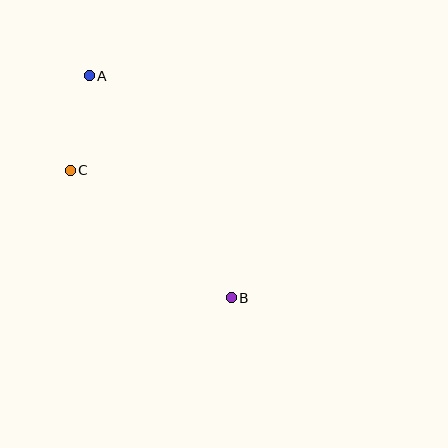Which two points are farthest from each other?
Points A and B are farthest from each other.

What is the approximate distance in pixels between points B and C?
The distance between B and C is approximately 205 pixels.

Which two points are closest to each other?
Points A and C are closest to each other.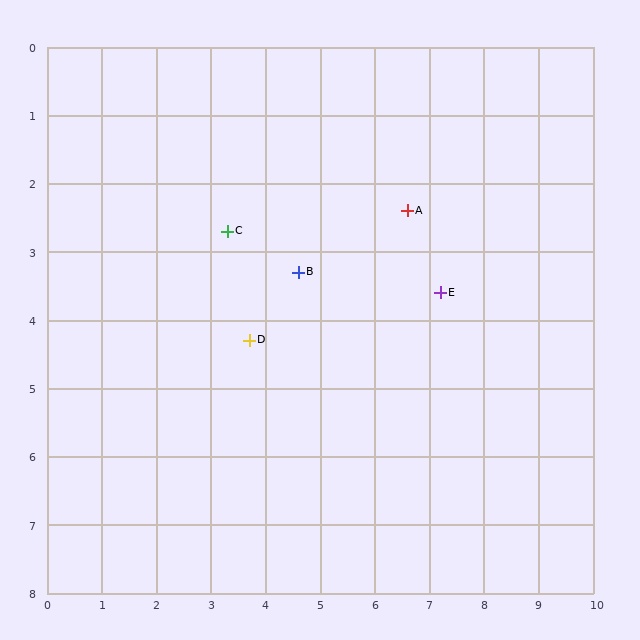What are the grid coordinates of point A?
Point A is at approximately (6.6, 2.4).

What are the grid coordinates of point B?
Point B is at approximately (4.6, 3.3).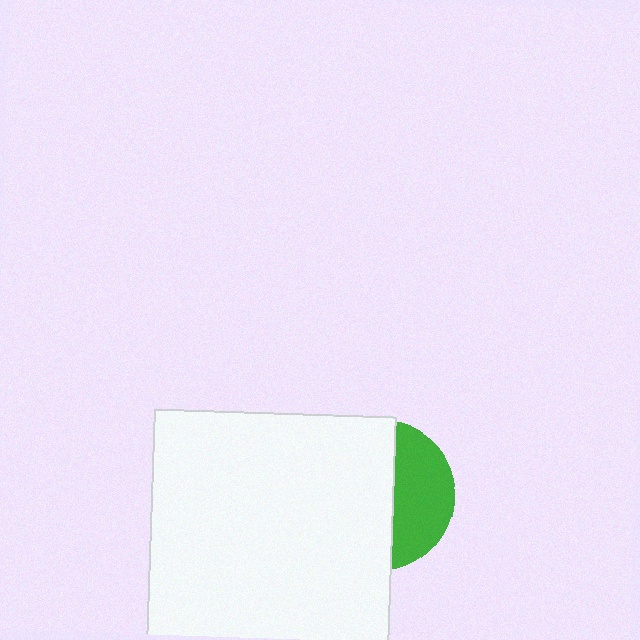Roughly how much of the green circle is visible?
A small part of it is visible (roughly 38%).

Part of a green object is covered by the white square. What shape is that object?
It is a circle.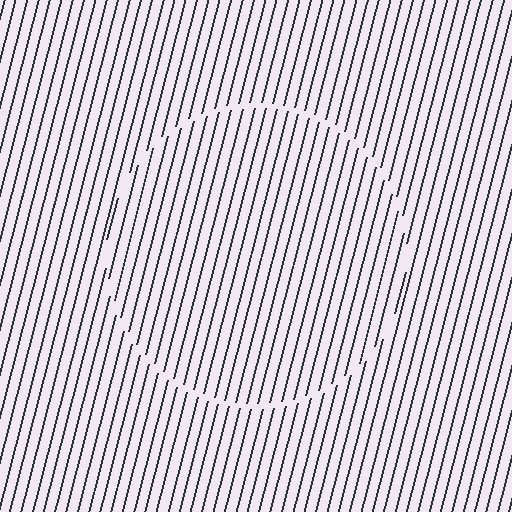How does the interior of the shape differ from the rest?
The interior of the shape contains the same grating, shifted by half a period — the contour is defined by the phase discontinuity where line-ends from the inner and outer gratings abut.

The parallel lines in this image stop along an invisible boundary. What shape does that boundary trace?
An illusory circle. The interior of the shape contains the same grating, shifted by half a period — the contour is defined by the phase discontinuity where line-ends from the inner and outer gratings abut.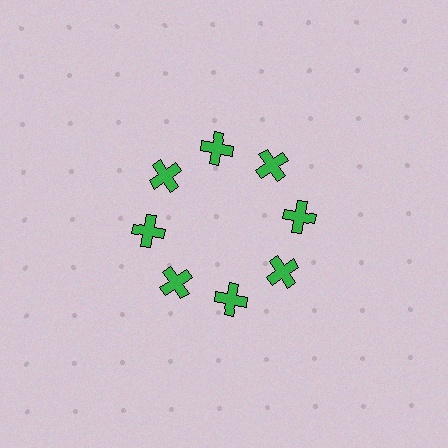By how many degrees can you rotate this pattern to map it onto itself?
The pattern maps onto itself every 45 degrees of rotation.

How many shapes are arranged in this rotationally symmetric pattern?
There are 8 shapes, arranged in 8 groups of 1.